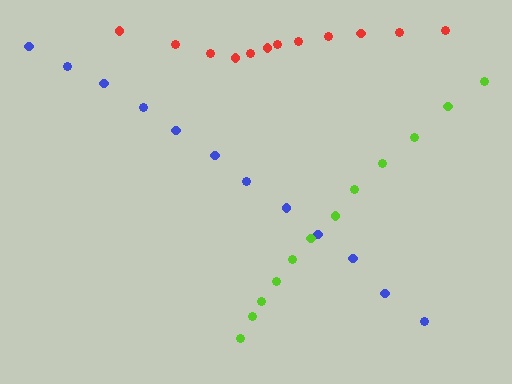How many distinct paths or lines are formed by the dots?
There are 3 distinct paths.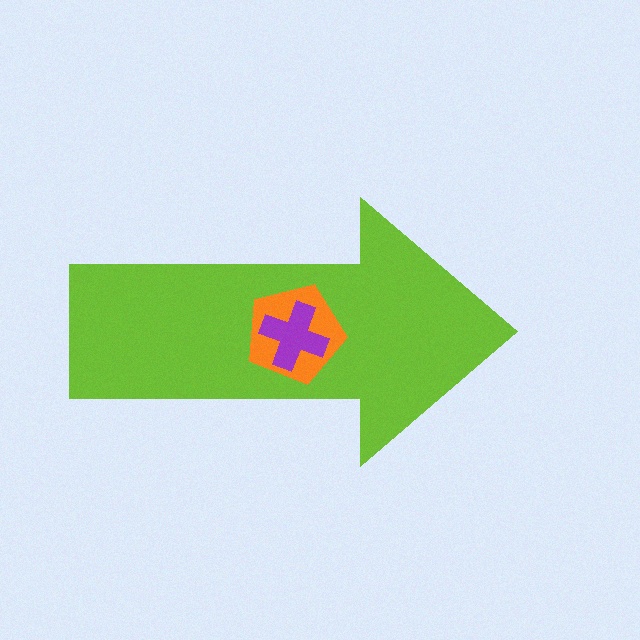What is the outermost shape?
The lime arrow.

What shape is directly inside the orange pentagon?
The purple cross.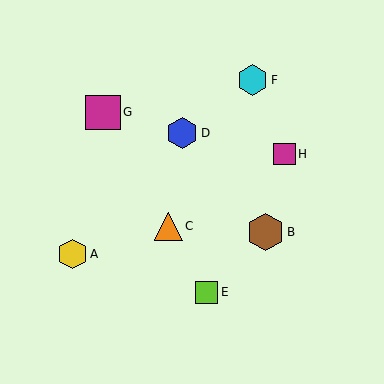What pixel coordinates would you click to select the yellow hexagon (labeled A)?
Click at (73, 254) to select the yellow hexagon A.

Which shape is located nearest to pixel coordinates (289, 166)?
The magenta square (labeled H) at (284, 154) is nearest to that location.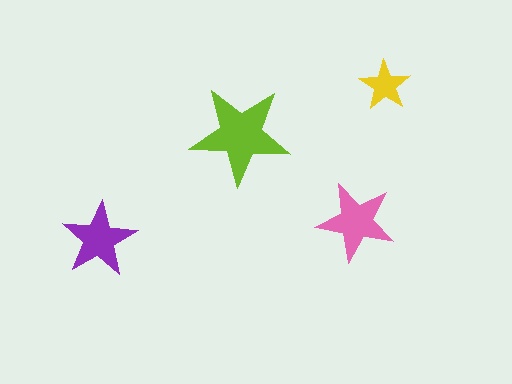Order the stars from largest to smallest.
the lime one, the pink one, the purple one, the yellow one.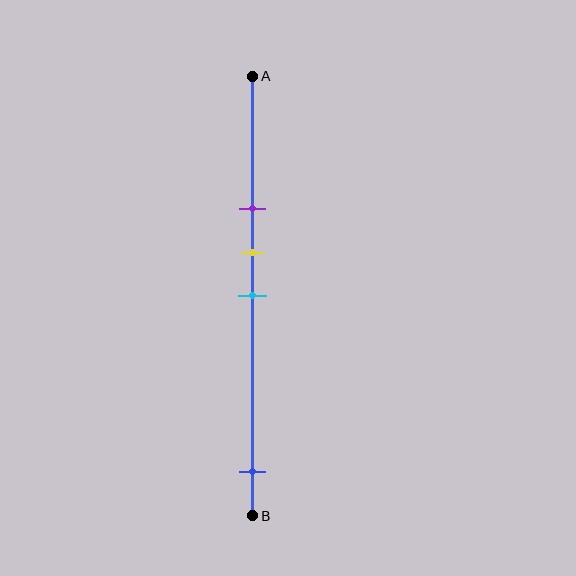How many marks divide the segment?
There are 4 marks dividing the segment.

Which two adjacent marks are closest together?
The yellow and cyan marks are the closest adjacent pair.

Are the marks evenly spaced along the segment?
No, the marks are not evenly spaced.